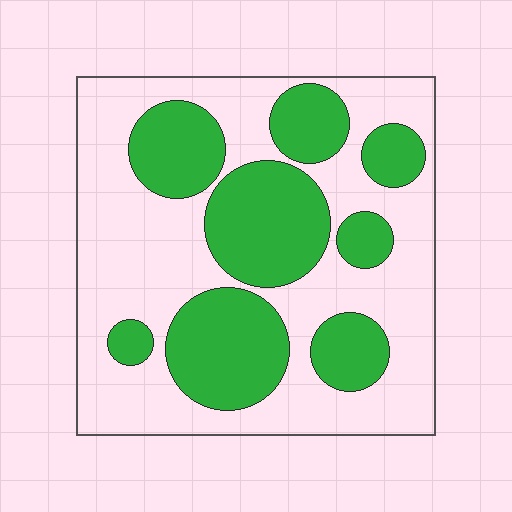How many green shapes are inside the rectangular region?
8.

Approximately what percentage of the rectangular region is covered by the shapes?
Approximately 40%.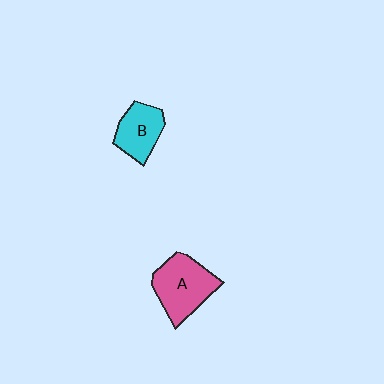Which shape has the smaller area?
Shape B (cyan).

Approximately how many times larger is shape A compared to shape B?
Approximately 1.4 times.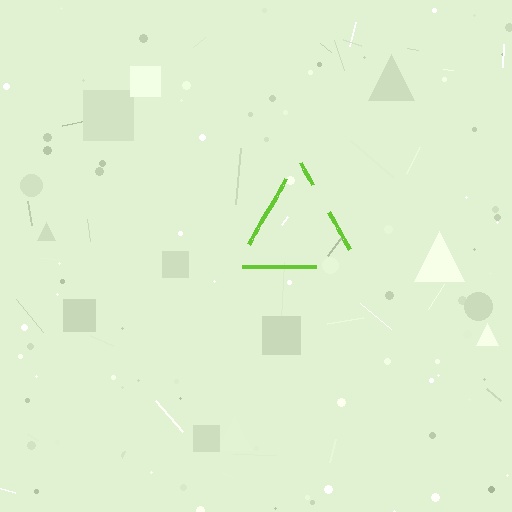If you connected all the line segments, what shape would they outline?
They would outline a triangle.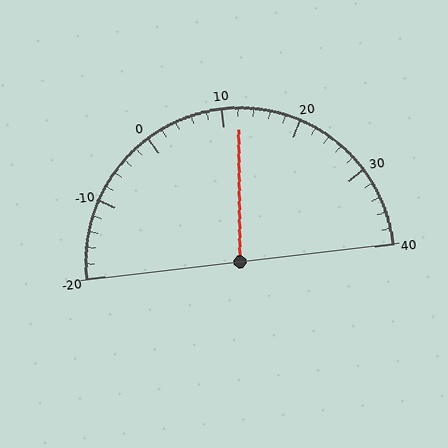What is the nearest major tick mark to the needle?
The nearest major tick mark is 10.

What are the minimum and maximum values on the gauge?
The gauge ranges from -20 to 40.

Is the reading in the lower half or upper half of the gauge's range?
The reading is in the upper half of the range (-20 to 40).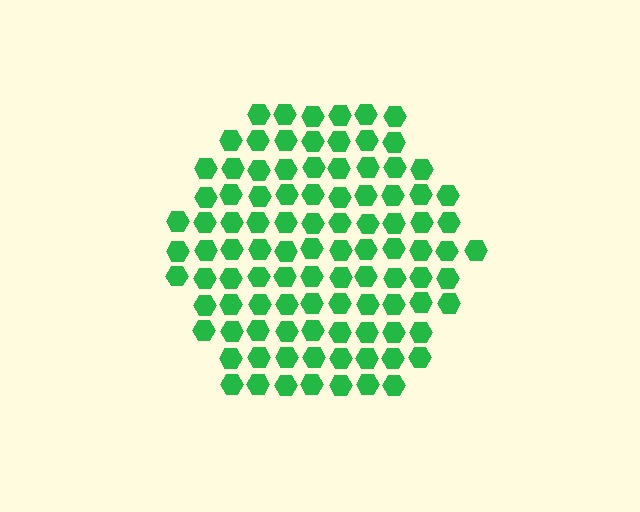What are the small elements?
The small elements are hexagons.